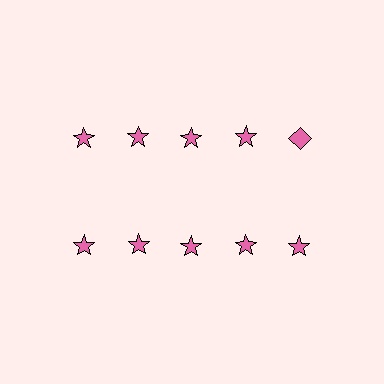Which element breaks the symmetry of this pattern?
The pink diamond in the top row, rightmost column breaks the symmetry. All other shapes are pink stars.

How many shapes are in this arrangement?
There are 10 shapes arranged in a grid pattern.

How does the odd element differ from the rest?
It has a different shape: diamond instead of star.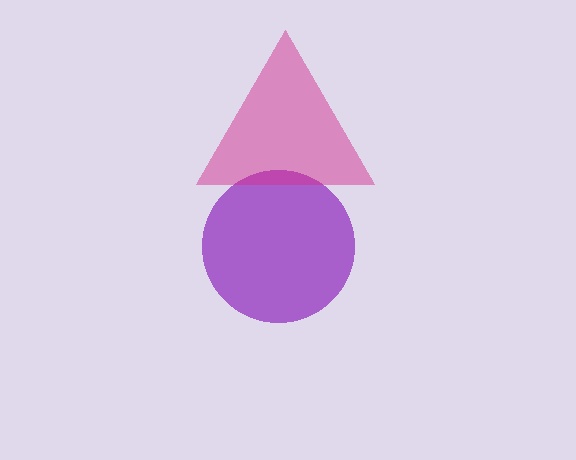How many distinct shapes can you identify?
There are 2 distinct shapes: a purple circle, a magenta triangle.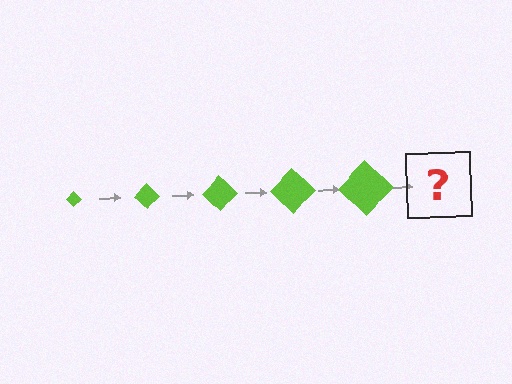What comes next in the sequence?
The next element should be a lime diamond, larger than the previous one.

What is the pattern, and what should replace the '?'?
The pattern is that the diamond gets progressively larger each step. The '?' should be a lime diamond, larger than the previous one.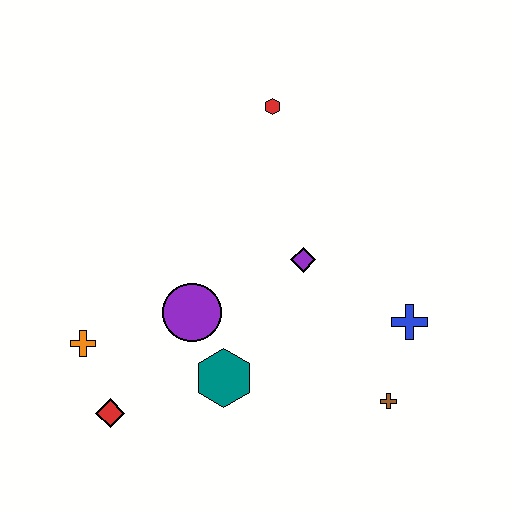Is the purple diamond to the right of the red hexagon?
Yes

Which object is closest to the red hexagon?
The purple diamond is closest to the red hexagon.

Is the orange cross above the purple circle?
No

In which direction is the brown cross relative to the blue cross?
The brown cross is below the blue cross.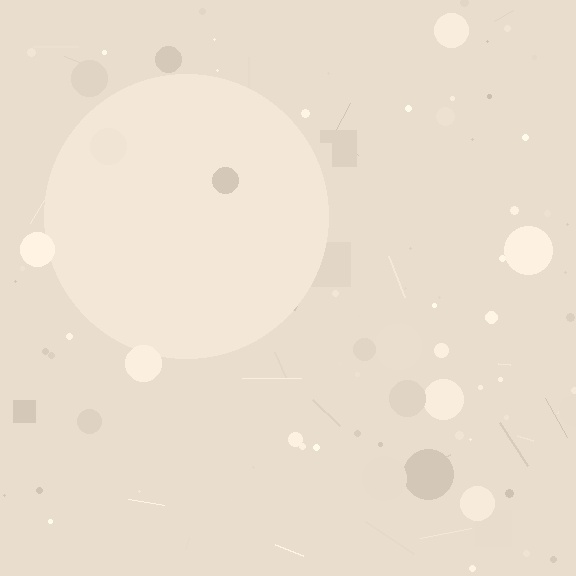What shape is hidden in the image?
A circle is hidden in the image.